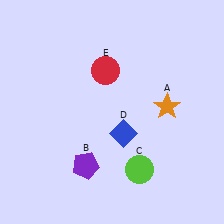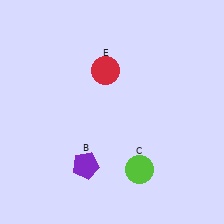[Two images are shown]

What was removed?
The orange star (A), the blue diamond (D) were removed in Image 2.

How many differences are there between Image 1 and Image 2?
There are 2 differences between the two images.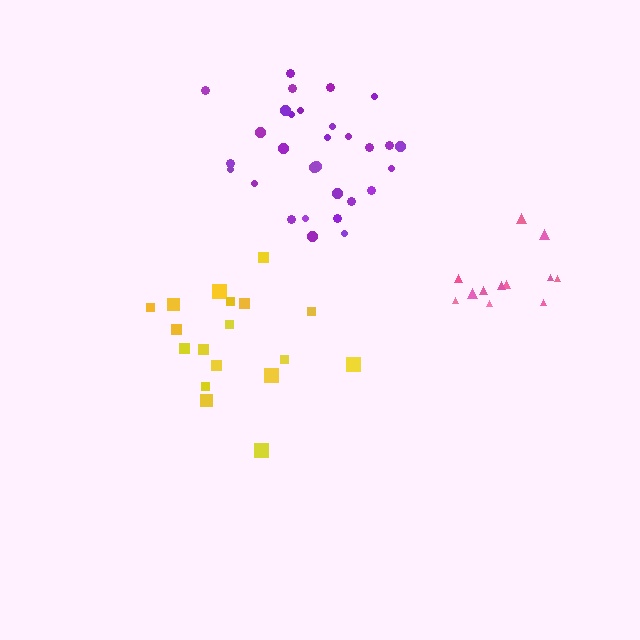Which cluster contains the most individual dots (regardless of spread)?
Purple (30).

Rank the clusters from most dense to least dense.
purple, pink, yellow.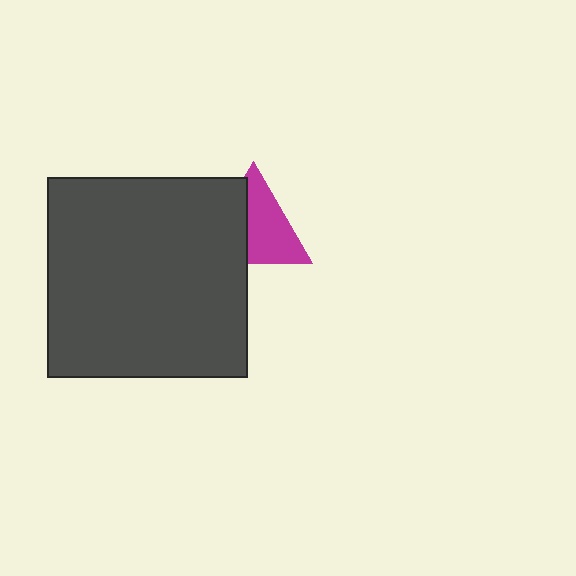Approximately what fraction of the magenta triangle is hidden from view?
Roughly 40% of the magenta triangle is hidden behind the dark gray square.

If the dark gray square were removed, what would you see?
You would see the complete magenta triangle.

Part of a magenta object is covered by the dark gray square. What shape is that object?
It is a triangle.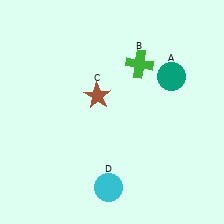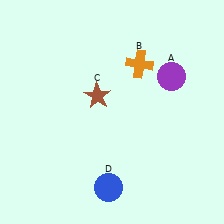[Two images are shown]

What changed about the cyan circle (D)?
In Image 1, D is cyan. In Image 2, it changed to blue.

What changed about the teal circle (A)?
In Image 1, A is teal. In Image 2, it changed to purple.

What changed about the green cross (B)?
In Image 1, B is green. In Image 2, it changed to orange.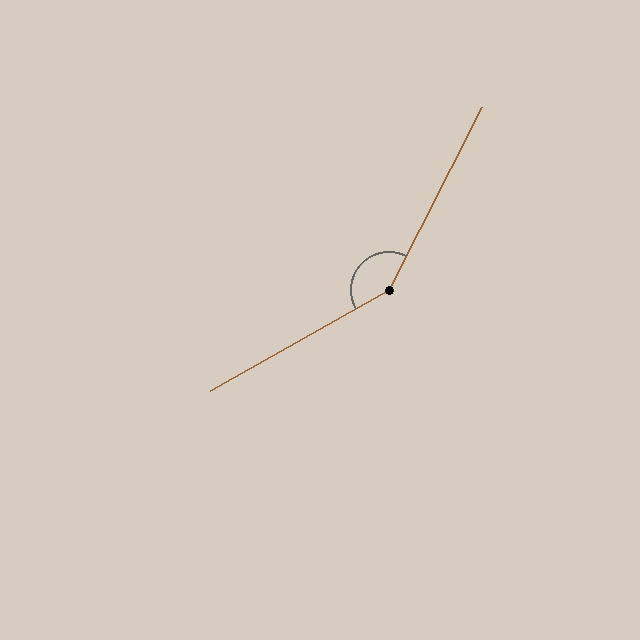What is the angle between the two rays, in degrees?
Approximately 146 degrees.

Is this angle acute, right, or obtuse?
It is obtuse.